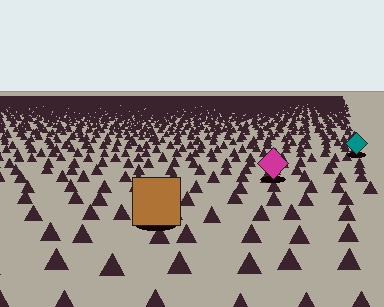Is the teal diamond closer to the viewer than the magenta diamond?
No. The magenta diamond is closer — you can tell from the texture gradient: the ground texture is coarser near it.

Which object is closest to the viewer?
The brown square is closest. The texture marks near it are larger and more spread out.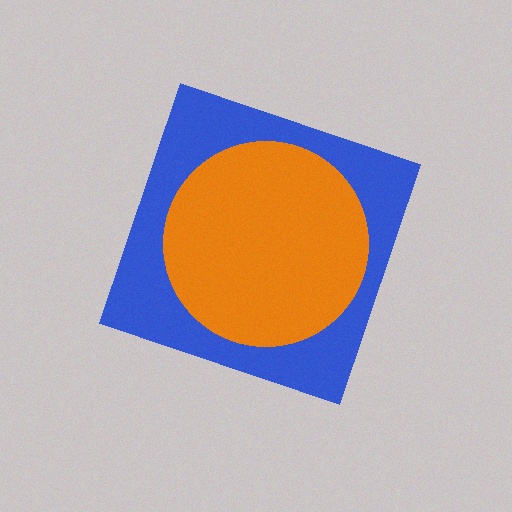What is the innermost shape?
The orange circle.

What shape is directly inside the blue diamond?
The orange circle.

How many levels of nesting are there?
2.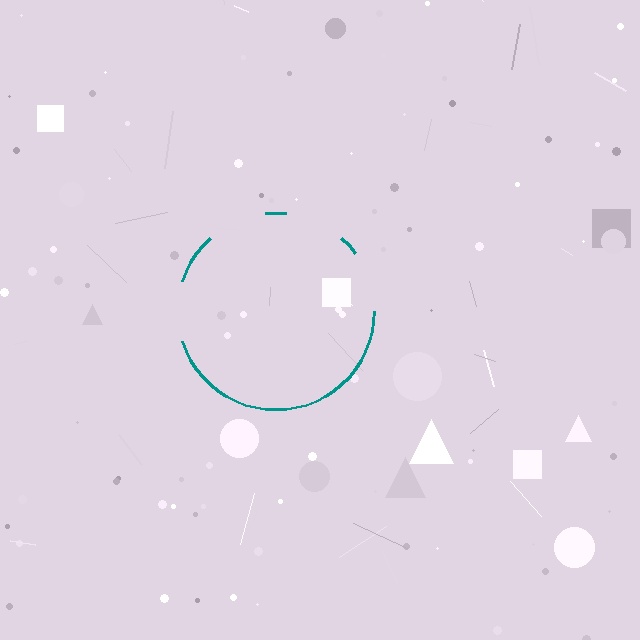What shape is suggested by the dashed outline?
The dashed outline suggests a circle.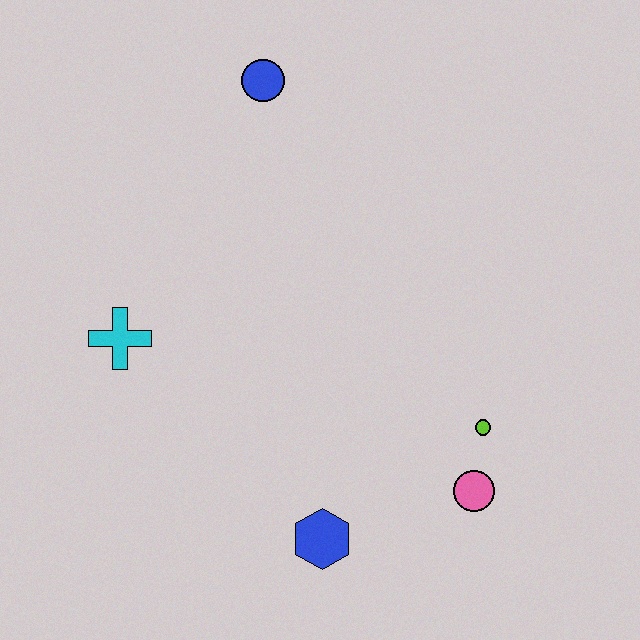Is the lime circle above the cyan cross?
No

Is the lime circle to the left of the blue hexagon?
No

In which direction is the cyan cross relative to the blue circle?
The cyan cross is below the blue circle.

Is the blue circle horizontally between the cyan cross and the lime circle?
Yes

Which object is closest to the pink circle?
The lime circle is closest to the pink circle.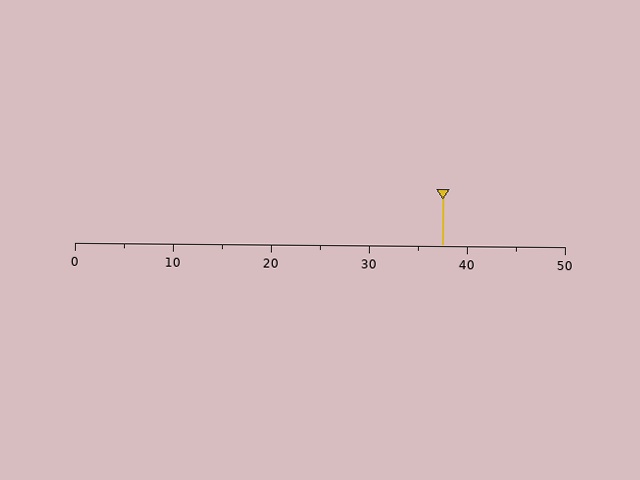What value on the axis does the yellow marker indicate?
The marker indicates approximately 37.5.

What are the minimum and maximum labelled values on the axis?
The axis runs from 0 to 50.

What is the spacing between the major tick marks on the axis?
The major ticks are spaced 10 apart.